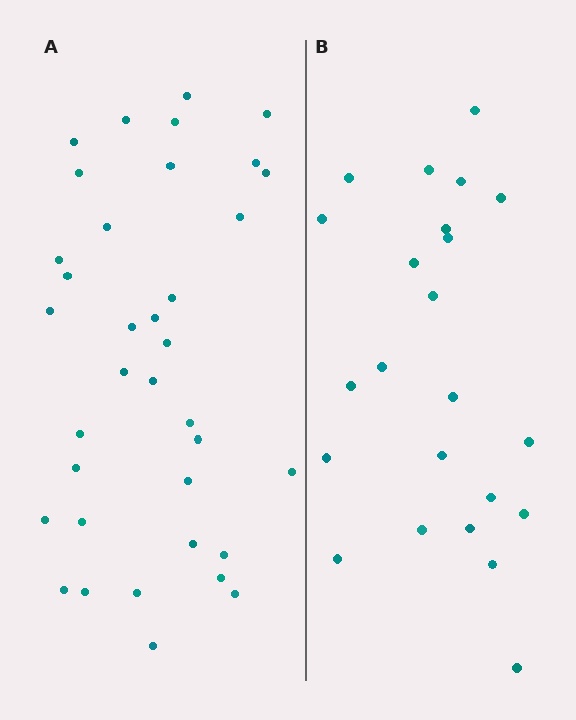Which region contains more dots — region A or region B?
Region A (the left region) has more dots.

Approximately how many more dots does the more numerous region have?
Region A has approximately 15 more dots than region B.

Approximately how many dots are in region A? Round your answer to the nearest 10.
About 40 dots. (The exact count is 36, which rounds to 40.)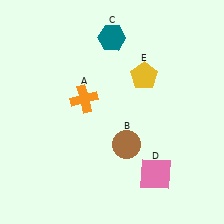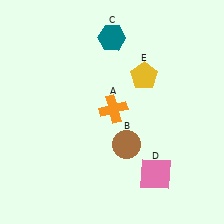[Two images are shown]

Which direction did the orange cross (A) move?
The orange cross (A) moved right.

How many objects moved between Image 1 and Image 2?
1 object moved between the two images.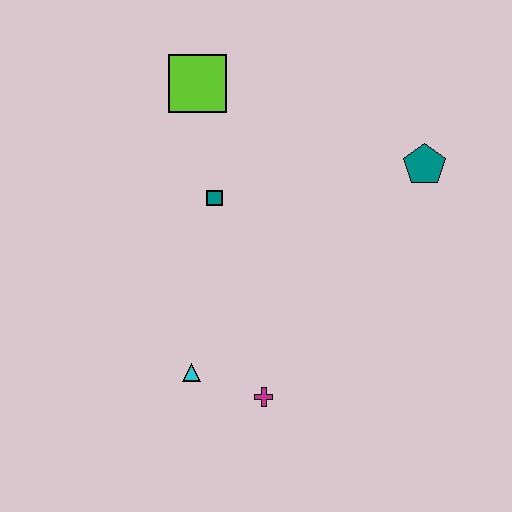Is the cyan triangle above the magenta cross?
Yes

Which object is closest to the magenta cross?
The cyan triangle is closest to the magenta cross.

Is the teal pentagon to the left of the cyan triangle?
No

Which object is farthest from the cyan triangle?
The teal pentagon is farthest from the cyan triangle.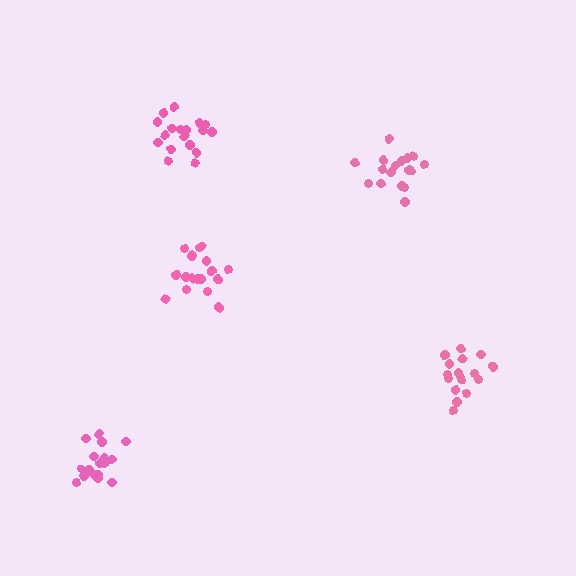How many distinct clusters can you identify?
There are 5 distinct clusters.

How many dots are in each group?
Group 1: 18 dots, Group 2: 18 dots, Group 3: 17 dots, Group 4: 18 dots, Group 5: 18 dots (89 total).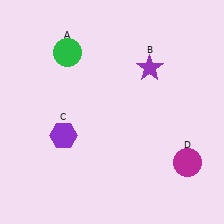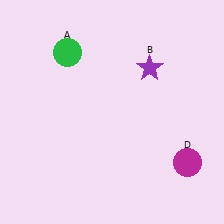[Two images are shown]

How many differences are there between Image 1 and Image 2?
There is 1 difference between the two images.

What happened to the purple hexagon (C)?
The purple hexagon (C) was removed in Image 2. It was in the bottom-left area of Image 1.